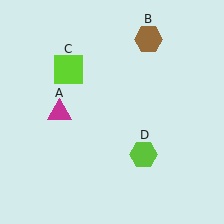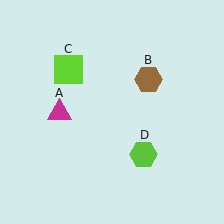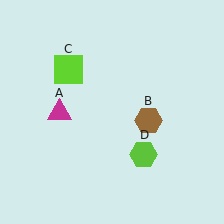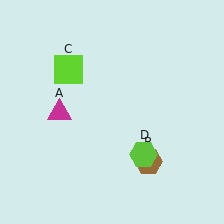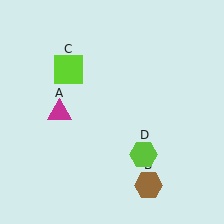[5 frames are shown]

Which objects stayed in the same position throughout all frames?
Magenta triangle (object A) and lime square (object C) and lime hexagon (object D) remained stationary.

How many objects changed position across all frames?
1 object changed position: brown hexagon (object B).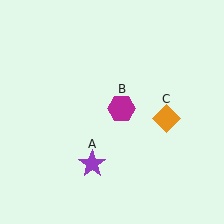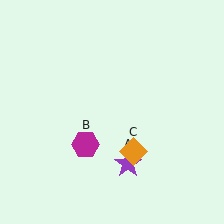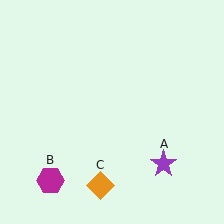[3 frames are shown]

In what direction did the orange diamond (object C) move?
The orange diamond (object C) moved down and to the left.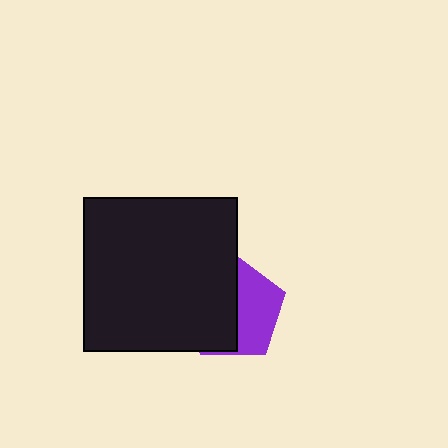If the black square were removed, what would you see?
You would see the complete purple pentagon.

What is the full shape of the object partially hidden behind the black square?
The partially hidden object is a purple pentagon.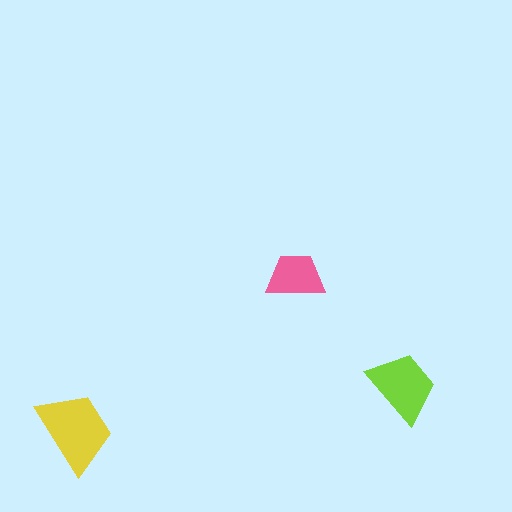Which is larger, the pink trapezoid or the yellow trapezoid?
The yellow one.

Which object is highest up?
The pink trapezoid is topmost.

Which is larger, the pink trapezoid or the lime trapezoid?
The lime one.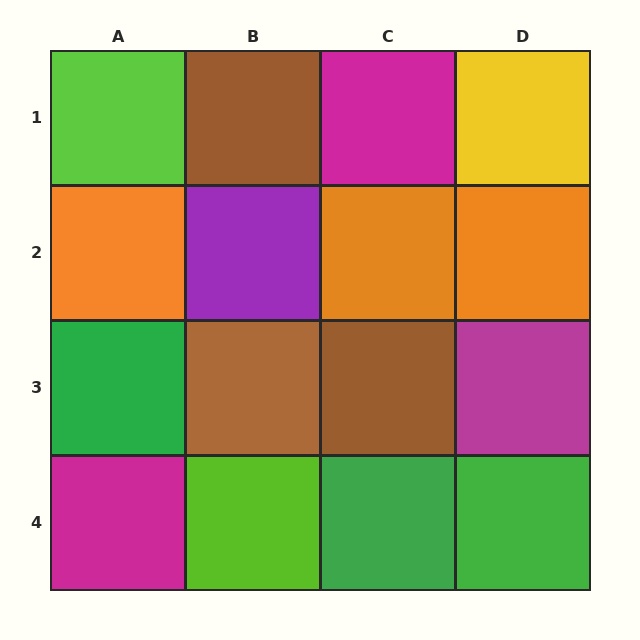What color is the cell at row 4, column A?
Magenta.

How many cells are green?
3 cells are green.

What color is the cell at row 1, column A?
Lime.